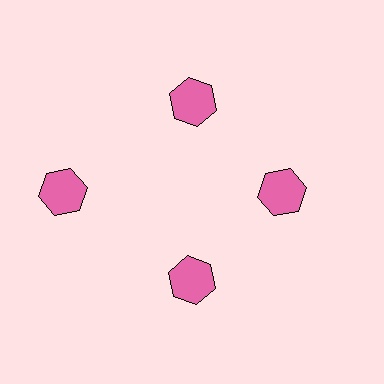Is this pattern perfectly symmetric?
No. The 4 pink hexagons are arranged in a ring, but one element near the 9 o'clock position is pushed outward from the center, breaking the 4-fold rotational symmetry.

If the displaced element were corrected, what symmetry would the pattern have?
It would have 4-fold rotational symmetry — the pattern would map onto itself every 90 degrees.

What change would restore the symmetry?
The symmetry would be restored by moving it inward, back onto the ring so that all 4 hexagons sit at equal angles and equal distance from the center.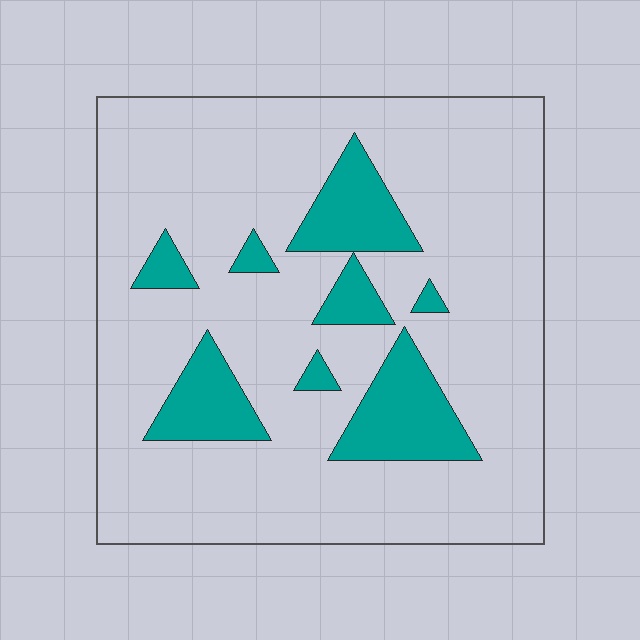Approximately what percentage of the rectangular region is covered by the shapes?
Approximately 15%.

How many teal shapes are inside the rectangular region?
8.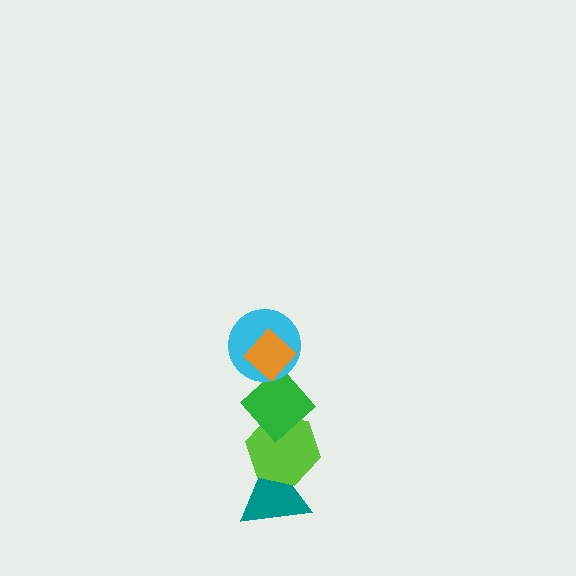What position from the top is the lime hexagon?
The lime hexagon is 4th from the top.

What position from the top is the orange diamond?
The orange diamond is 1st from the top.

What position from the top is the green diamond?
The green diamond is 3rd from the top.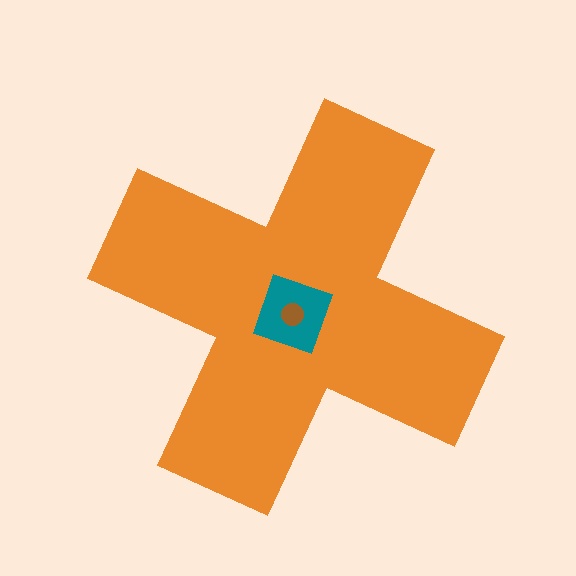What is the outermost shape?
The orange cross.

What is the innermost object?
The brown circle.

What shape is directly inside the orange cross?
The teal diamond.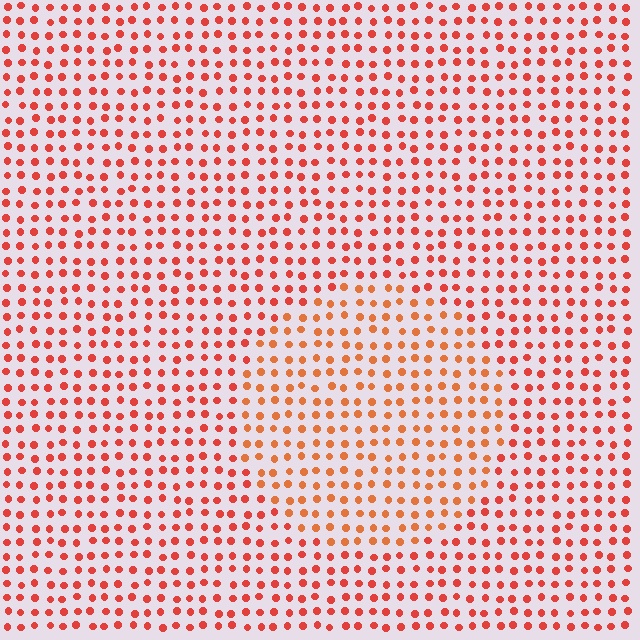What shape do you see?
I see a circle.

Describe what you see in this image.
The image is filled with small red elements in a uniform arrangement. A circle-shaped region is visible where the elements are tinted to a slightly different hue, forming a subtle color boundary.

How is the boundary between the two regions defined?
The boundary is defined purely by a slight shift in hue (about 19 degrees). Spacing, size, and orientation are identical on both sides.